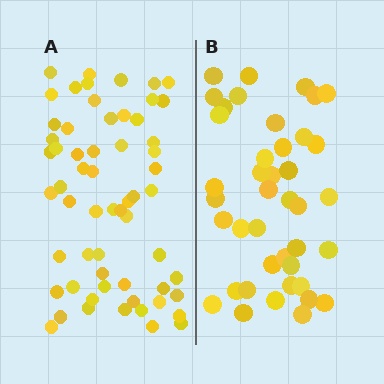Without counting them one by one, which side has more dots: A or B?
Region A (the left region) has more dots.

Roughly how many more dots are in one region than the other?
Region A has approximately 20 more dots than region B.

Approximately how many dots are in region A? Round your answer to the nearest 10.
About 60 dots.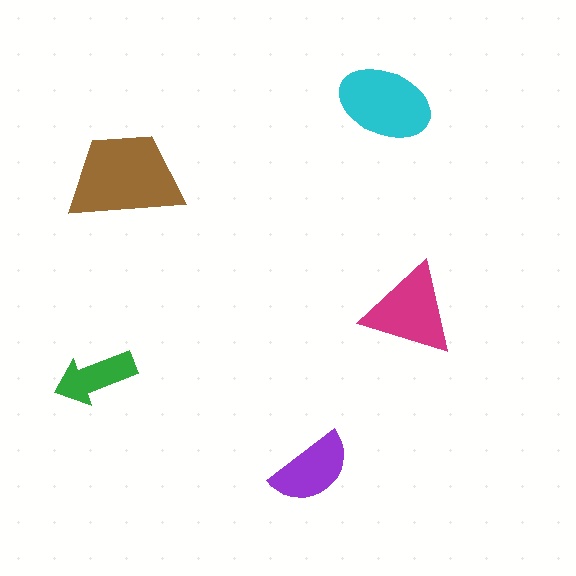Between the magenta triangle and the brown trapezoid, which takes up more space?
The brown trapezoid.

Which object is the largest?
The brown trapezoid.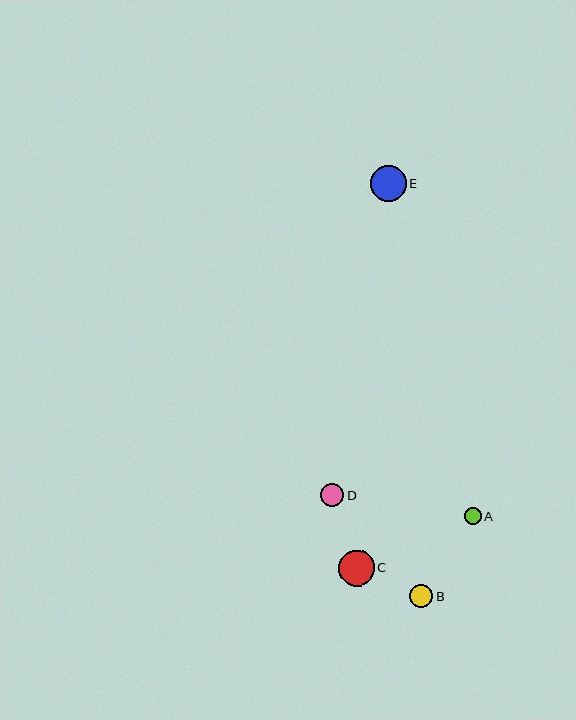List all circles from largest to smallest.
From largest to smallest: E, C, B, D, A.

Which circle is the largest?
Circle E is the largest with a size of approximately 36 pixels.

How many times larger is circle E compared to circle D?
Circle E is approximately 1.6 times the size of circle D.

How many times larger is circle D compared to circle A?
Circle D is approximately 1.3 times the size of circle A.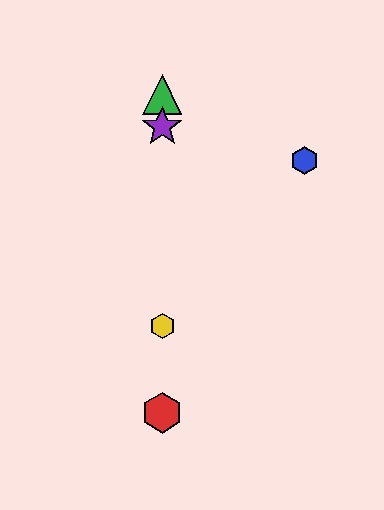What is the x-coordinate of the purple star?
The purple star is at x≈162.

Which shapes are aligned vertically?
The red hexagon, the green triangle, the yellow hexagon, the purple star are aligned vertically.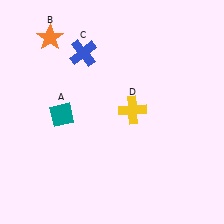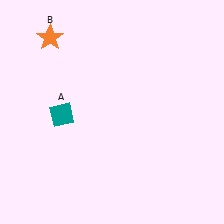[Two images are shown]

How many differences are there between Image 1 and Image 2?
There are 2 differences between the two images.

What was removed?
The yellow cross (D), the blue cross (C) were removed in Image 2.